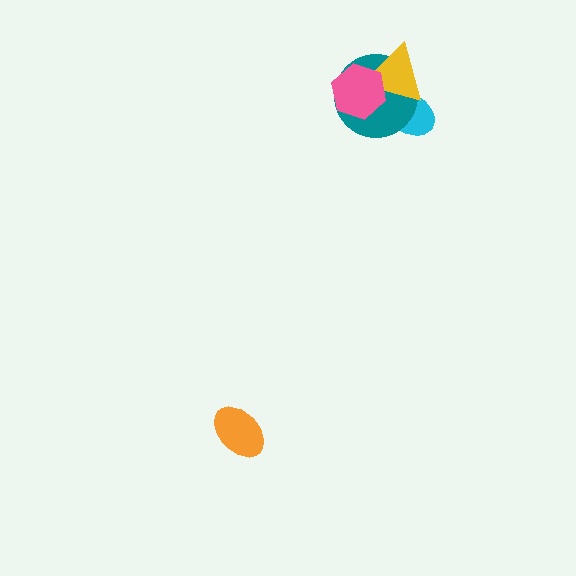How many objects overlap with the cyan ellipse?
3 objects overlap with the cyan ellipse.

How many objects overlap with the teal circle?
3 objects overlap with the teal circle.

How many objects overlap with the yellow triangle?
3 objects overlap with the yellow triangle.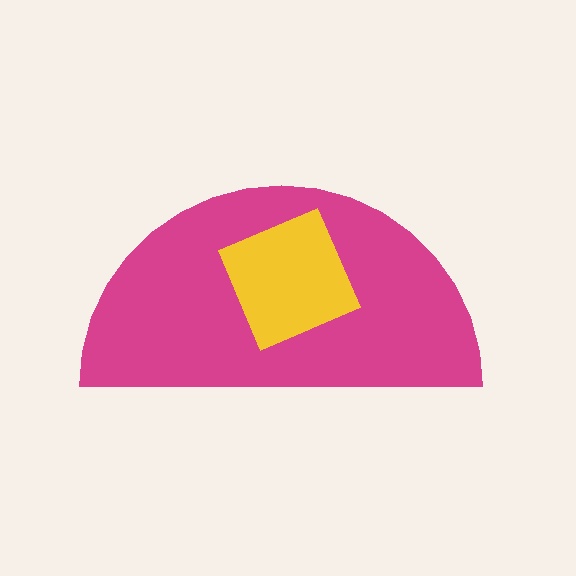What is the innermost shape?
The yellow square.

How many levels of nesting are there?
2.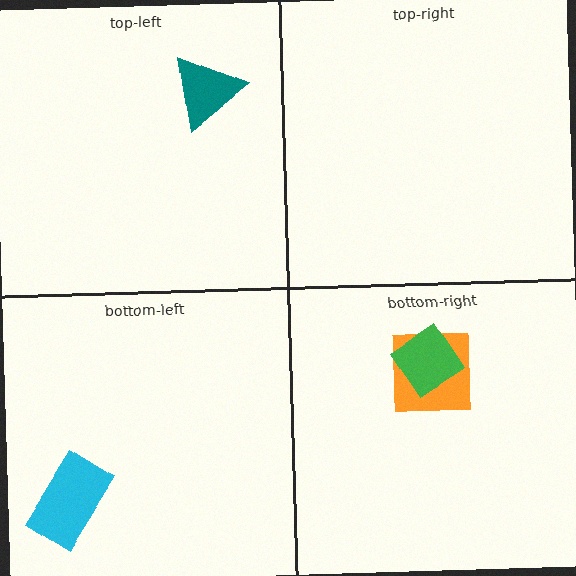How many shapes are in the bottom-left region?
1.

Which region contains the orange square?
The bottom-right region.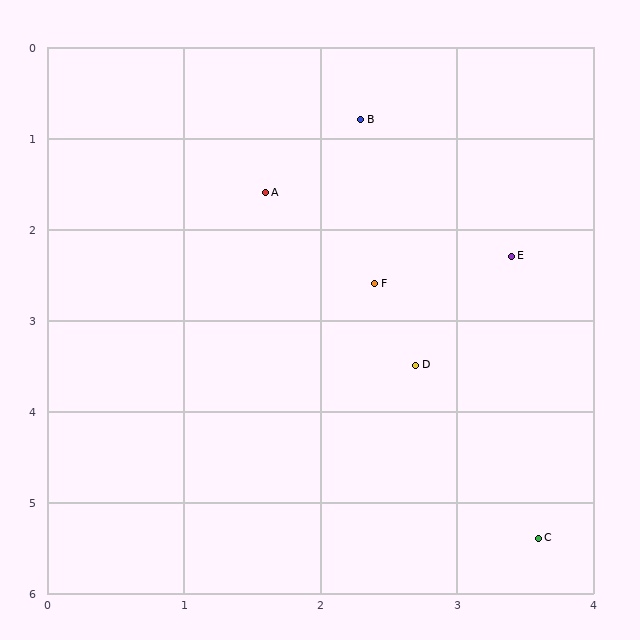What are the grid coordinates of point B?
Point B is at approximately (2.3, 0.8).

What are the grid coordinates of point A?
Point A is at approximately (1.6, 1.6).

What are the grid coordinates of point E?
Point E is at approximately (3.4, 2.3).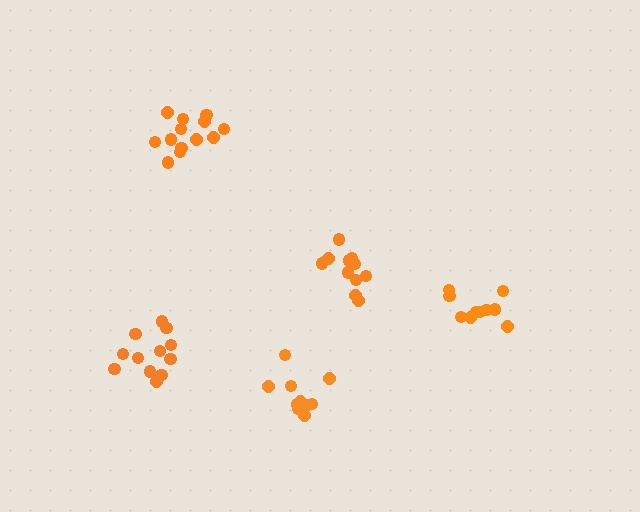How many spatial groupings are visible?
There are 5 spatial groupings.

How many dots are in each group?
Group 1: 12 dots, Group 2: 11 dots, Group 3: 13 dots, Group 4: 10 dots, Group 5: 10 dots (56 total).